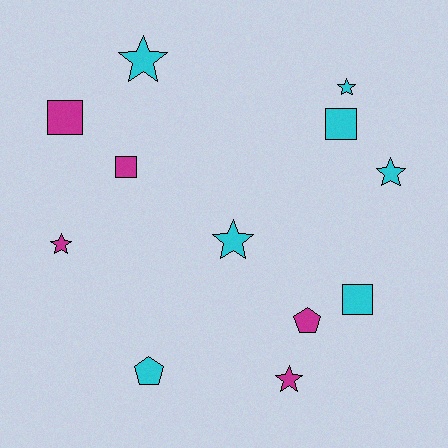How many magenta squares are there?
There are 2 magenta squares.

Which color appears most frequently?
Cyan, with 7 objects.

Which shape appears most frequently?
Star, with 6 objects.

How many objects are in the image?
There are 12 objects.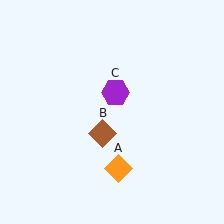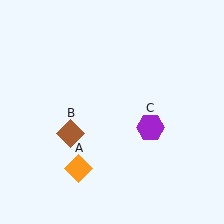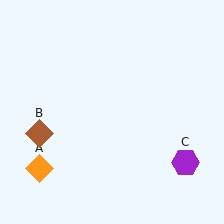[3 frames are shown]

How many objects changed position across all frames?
3 objects changed position: orange diamond (object A), brown diamond (object B), purple hexagon (object C).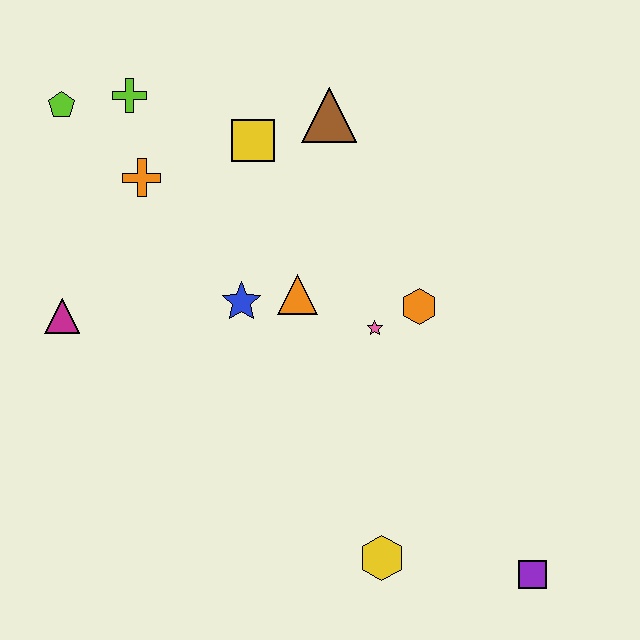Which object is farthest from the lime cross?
The purple square is farthest from the lime cross.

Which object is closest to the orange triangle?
The blue star is closest to the orange triangle.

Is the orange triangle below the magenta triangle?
No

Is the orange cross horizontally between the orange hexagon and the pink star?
No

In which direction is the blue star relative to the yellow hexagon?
The blue star is above the yellow hexagon.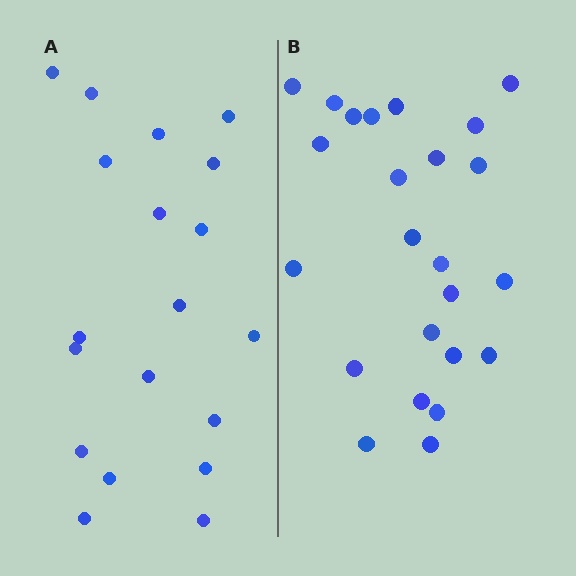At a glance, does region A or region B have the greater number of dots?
Region B (the right region) has more dots.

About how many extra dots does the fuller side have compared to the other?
Region B has about 5 more dots than region A.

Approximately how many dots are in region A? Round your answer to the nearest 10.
About 20 dots. (The exact count is 19, which rounds to 20.)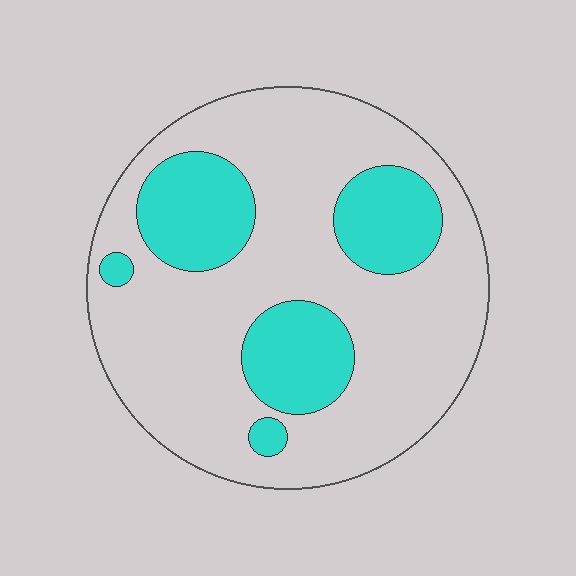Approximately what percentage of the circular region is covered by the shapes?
Approximately 25%.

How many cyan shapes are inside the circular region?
5.